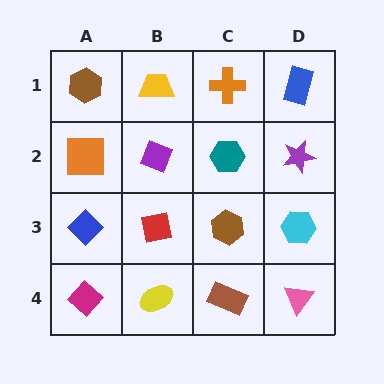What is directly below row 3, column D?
A pink triangle.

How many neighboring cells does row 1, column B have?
3.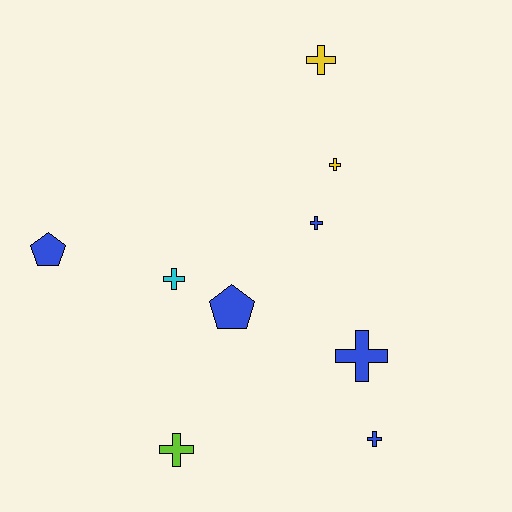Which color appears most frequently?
Blue, with 5 objects.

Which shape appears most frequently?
Cross, with 7 objects.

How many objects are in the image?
There are 9 objects.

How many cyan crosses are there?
There is 1 cyan cross.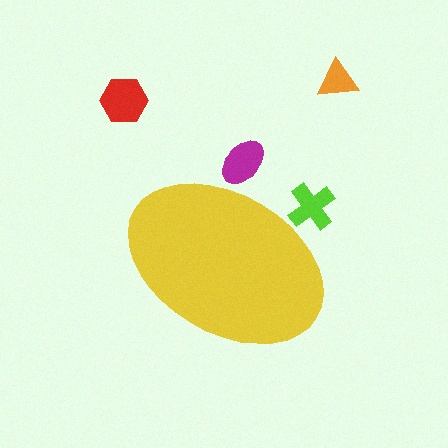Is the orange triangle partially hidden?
No, the orange triangle is fully visible.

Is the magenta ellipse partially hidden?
Yes, the magenta ellipse is partially hidden behind the yellow ellipse.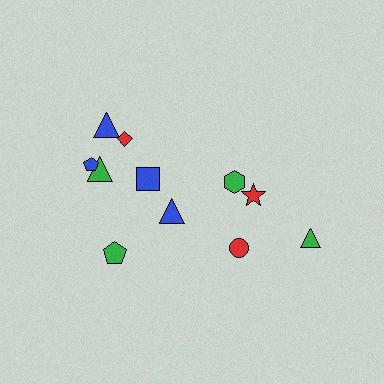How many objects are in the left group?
There are 7 objects.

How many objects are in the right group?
There are 4 objects.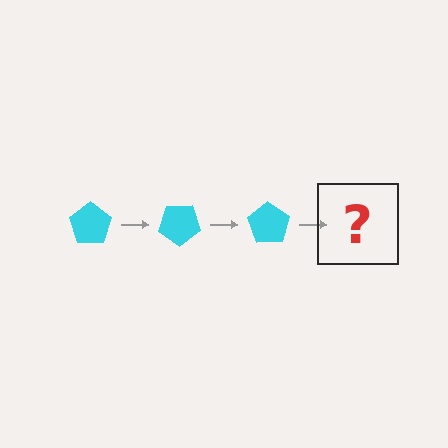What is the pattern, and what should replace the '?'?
The pattern is that the pentagon rotates 35 degrees each step. The '?' should be a cyan pentagon rotated 105 degrees.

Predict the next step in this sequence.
The next step is a cyan pentagon rotated 105 degrees.